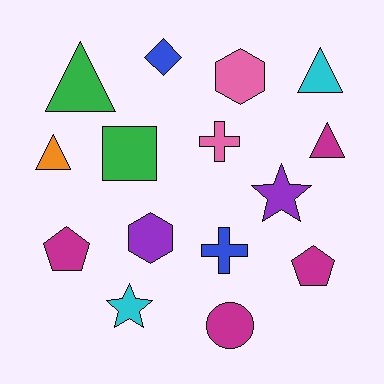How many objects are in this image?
There are 15 objects.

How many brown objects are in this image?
There are no brown objects.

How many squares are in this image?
There is 1 square.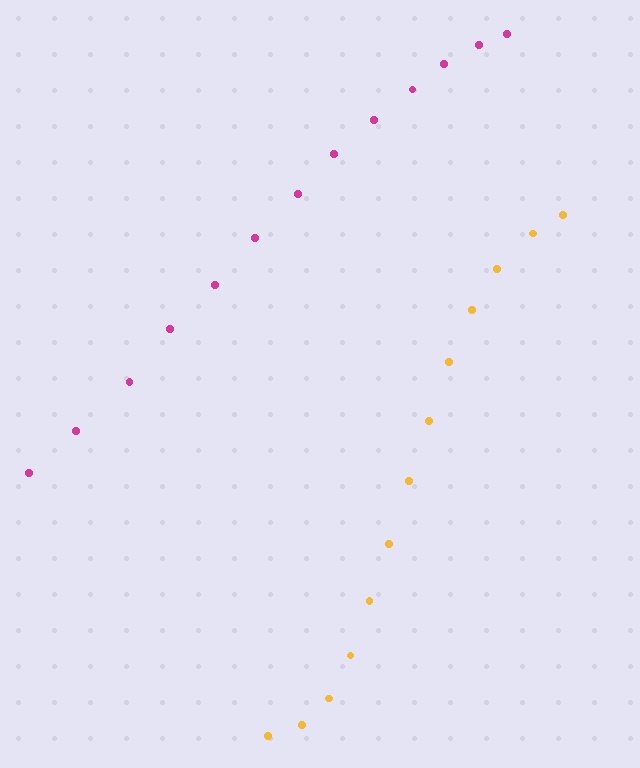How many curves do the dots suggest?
There are 2 distinct paths.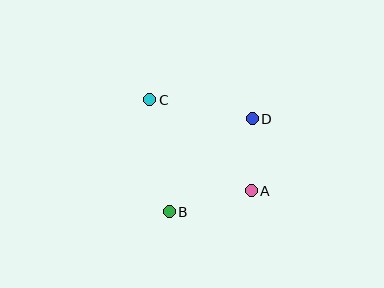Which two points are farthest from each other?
Points A and C are farthest from each other.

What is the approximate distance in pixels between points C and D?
The distance between C and D is approximately 104 pixels.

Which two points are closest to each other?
Points A and D are closest to each other.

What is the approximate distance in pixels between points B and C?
The distance between B and C is approximately 114 pixels.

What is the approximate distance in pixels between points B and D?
The distance between B and D is approximately 125 pixels.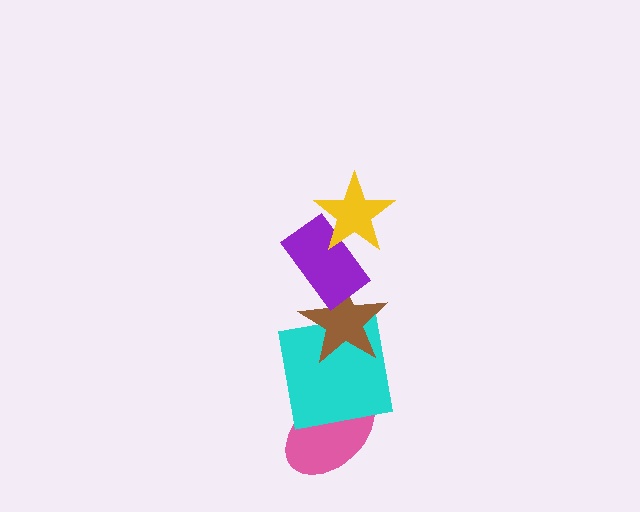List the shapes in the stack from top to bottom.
From top to bottom: the yellow star, the purple rectangle, the brown star, the cyan square, the pink ellipse.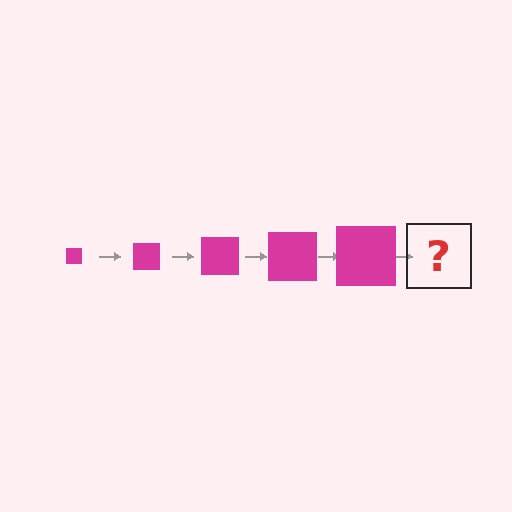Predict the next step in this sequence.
The next step is a magenta square, larger than the previous one.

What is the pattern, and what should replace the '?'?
The pattern is that the square gets progressively larger each step. The '?' should be a magenta square, larger than the previous one.